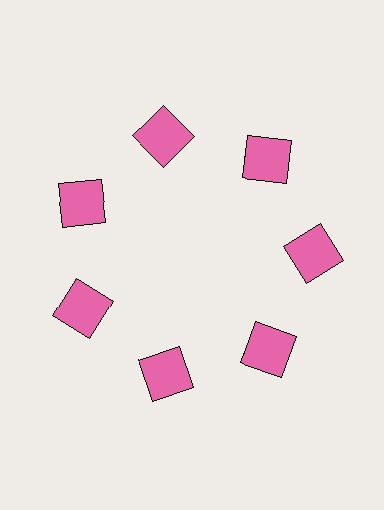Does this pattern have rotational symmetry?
Yes, this pattern has 7-fold rotational symmetry. It looks the same after rotating 51 degrees around the center.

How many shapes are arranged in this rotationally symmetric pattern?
There are 7 shapes, arranged in 7 groups of 1.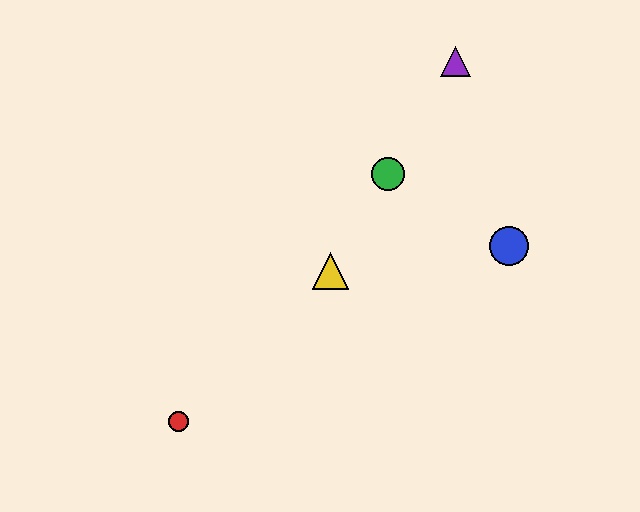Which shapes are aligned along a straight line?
The green circle, the yellow triangle, the purple triangle are aligned along a straight line.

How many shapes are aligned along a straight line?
3 shapes (the green circle, the yellow triangle, the purple triangle) are aligned along a straight line.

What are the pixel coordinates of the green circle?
The green circle is at (388, 174).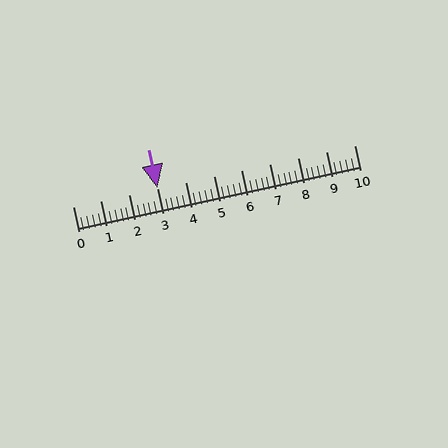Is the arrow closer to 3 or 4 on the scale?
The arrow is closer to 3.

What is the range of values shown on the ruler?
The ruler shows values from 0 to 10.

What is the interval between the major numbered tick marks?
The major tick marks are spaced 1 units apart.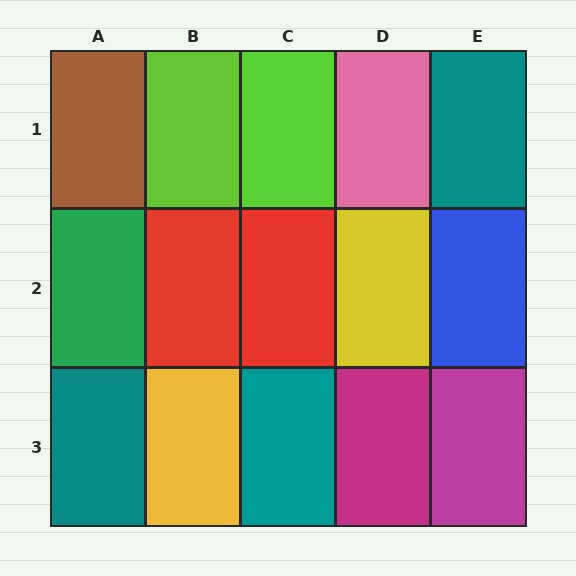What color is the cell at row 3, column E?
Magenta.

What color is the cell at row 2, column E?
Blue.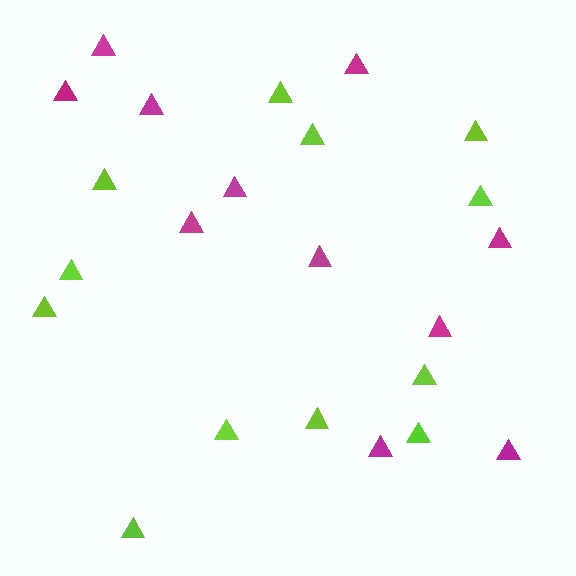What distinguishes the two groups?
There are 2 groups: one group of magenta triangles (11) and one group of lime triangles (12).